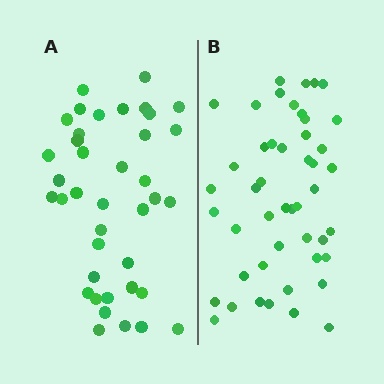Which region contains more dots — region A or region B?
Region B (the right region) has more dots.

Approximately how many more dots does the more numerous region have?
Region B has roughly 8 or so more dots than region A.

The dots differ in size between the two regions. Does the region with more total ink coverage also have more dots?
No. Region A has more total ink coverage because its dots are larger, but region B actually contains more individual dots. Total area can be misleading — the number of items is what matters here.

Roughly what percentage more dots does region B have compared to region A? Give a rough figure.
About 20% more.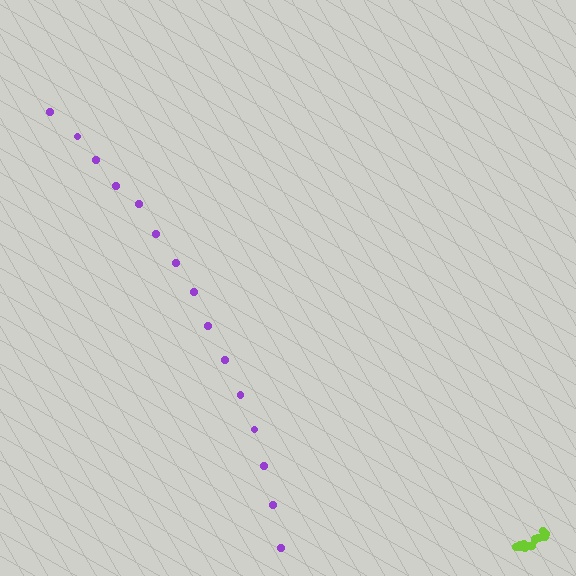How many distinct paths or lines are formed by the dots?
There are 2 distinct paths.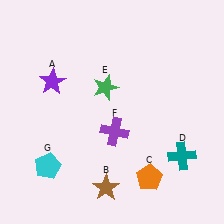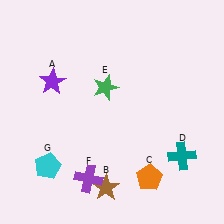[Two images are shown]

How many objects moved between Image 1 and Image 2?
1 object moved between the two images.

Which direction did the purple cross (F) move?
The purple cross (F) moved down.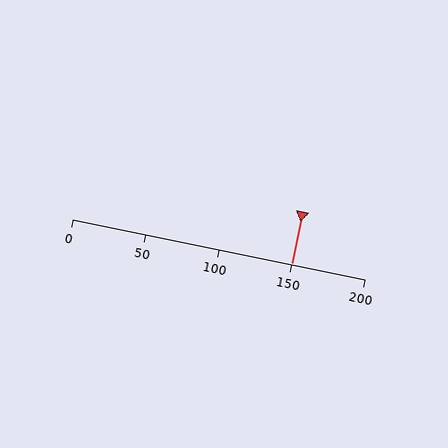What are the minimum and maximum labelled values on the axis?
The axis runs from 0 to 200.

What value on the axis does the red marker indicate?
The marker indicates approximately 150.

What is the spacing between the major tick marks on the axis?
The major ticks are spaced 50 apart.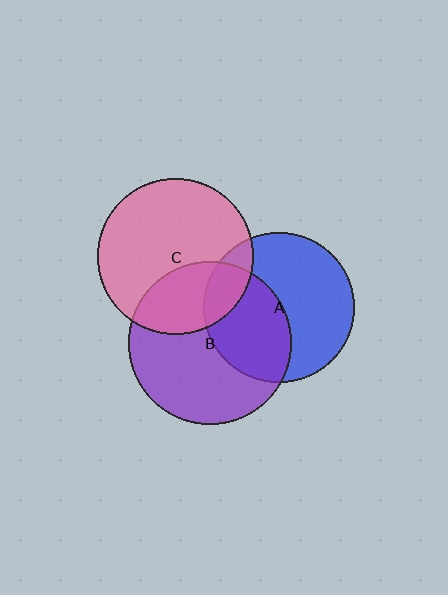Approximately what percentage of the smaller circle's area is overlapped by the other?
Approximately 15%.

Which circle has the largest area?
Circle B (purple).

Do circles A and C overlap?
Yes.